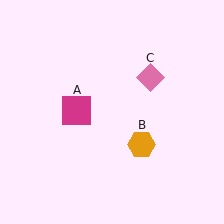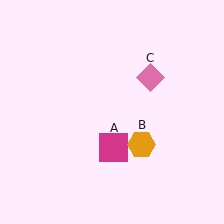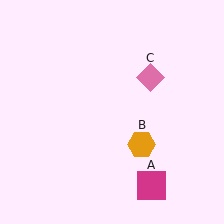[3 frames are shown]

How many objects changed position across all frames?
1 object changed position: magenta square (object A).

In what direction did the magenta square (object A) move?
The magenta square (object A) moved down and to the right.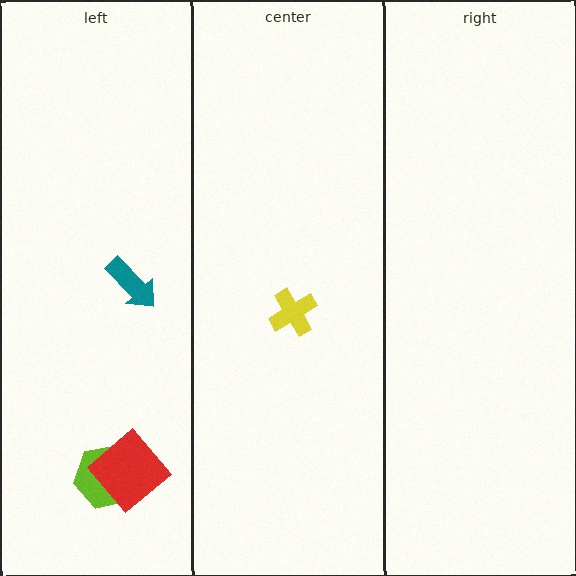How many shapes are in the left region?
3.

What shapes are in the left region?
The teal arrow, the lime hexagon, the red diamond.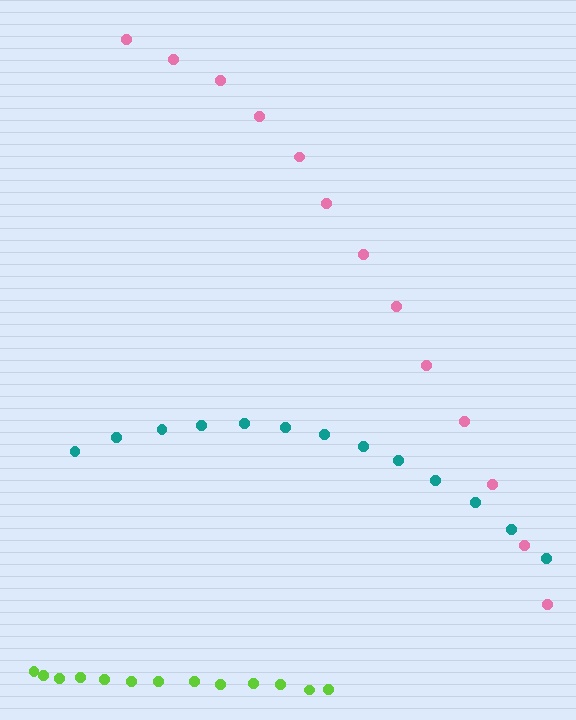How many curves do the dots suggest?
There are 3 distinct paths.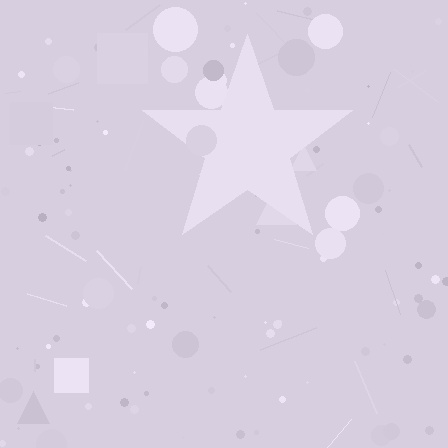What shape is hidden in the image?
A star is hidden in the image.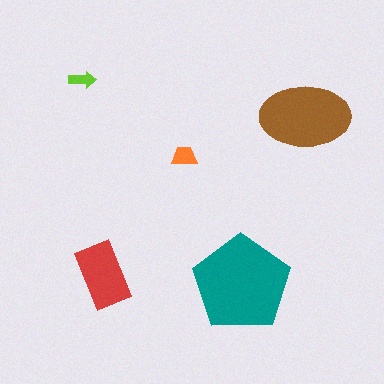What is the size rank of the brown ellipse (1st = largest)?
2nd.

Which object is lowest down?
The teal pentagon is bottommost.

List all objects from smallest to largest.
The lime arrow, the orange trapezoid, the red rectangle, the brown ellipse, the teal pentagon.